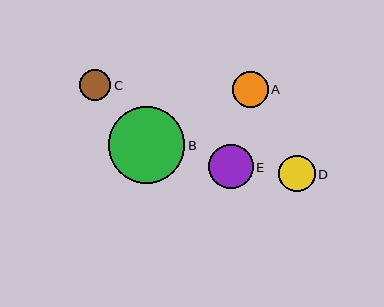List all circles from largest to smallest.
From largest to smallest: B, E, D, A, C.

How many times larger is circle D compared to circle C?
Circle D is approximately 1.2 times the size of circle C.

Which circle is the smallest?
Circle C is the smallest with a size of approximately 31 pixels.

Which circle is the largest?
Circle B is the largest with a size of approximately 76 pixels.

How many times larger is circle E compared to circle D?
Circle E is approximately 1.2 times the size of circle D.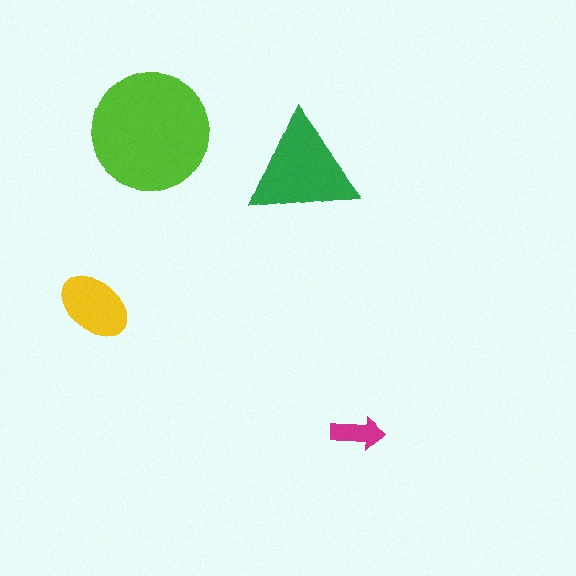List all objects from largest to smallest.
The lime circle, the green triangle, the yellow ellipse, the magenta arrow.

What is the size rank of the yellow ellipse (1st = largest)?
3rd.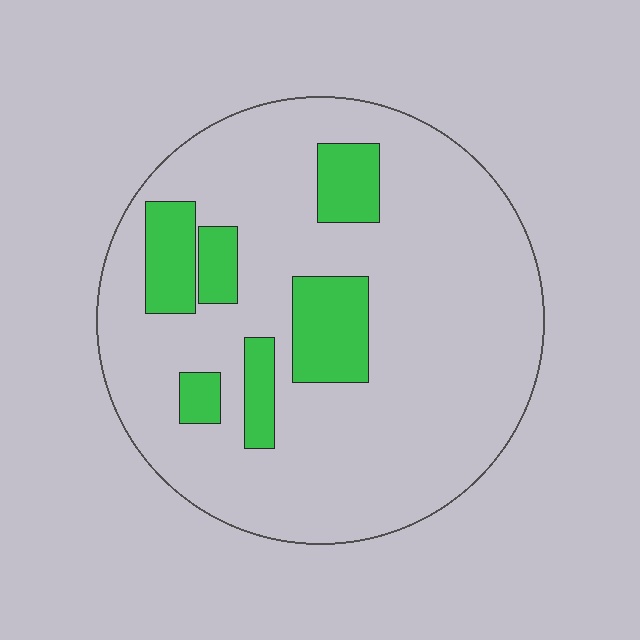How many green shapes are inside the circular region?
6.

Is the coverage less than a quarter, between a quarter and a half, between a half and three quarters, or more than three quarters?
Less than a quarter.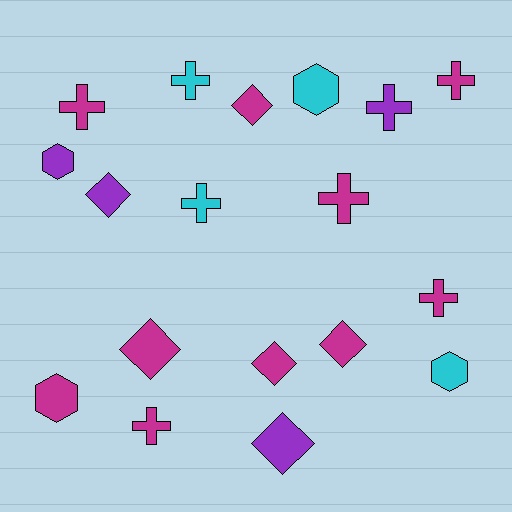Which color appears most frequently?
Magenta, with 10 objects.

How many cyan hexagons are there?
There are 2 cyan hexagons.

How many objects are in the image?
There are 18 objects.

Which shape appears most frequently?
Cross, with 8 objects.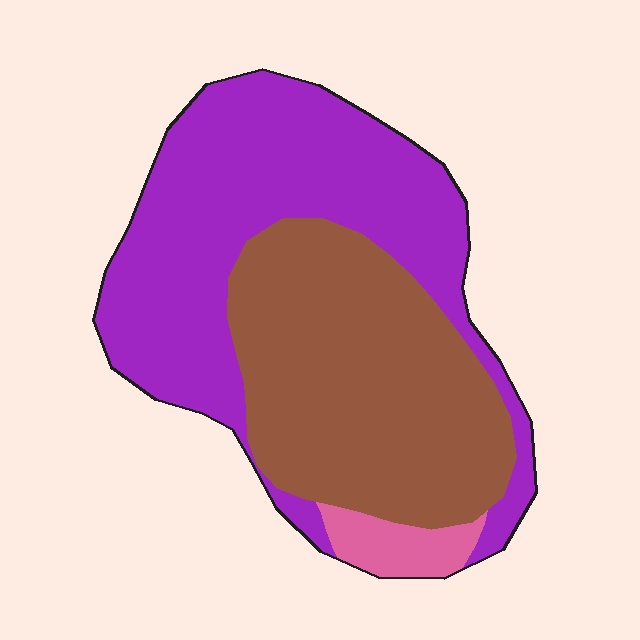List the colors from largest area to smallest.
From largest to smallest: purple, brown, pink.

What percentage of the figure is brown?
Brown takes up between a quarter and a half of the figure.